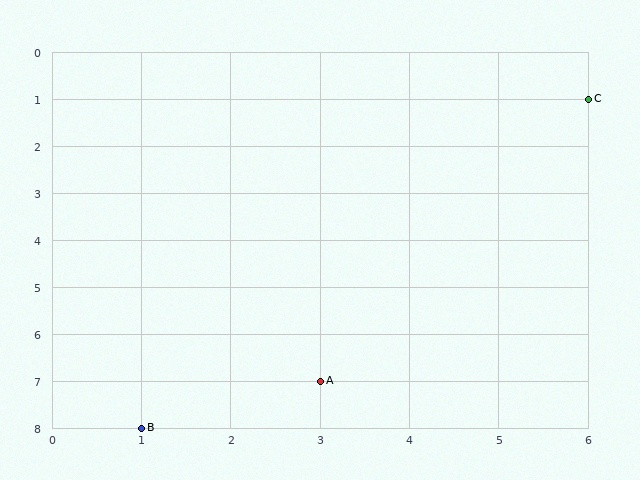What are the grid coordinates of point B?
Point B is at grid coordinates (1, 8).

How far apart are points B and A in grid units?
Points B and A are 2 columns and 1 row apart (about 2.2 grid units diagonally).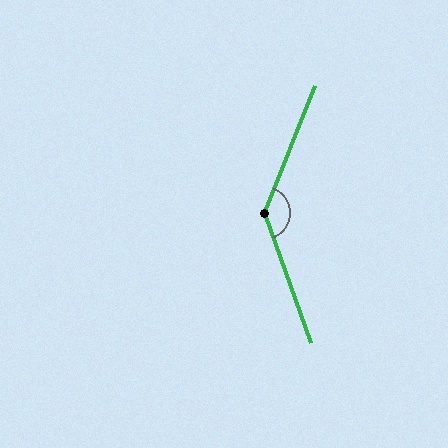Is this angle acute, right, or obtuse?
It is obtuse.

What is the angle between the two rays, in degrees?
Approximately 139 degrees.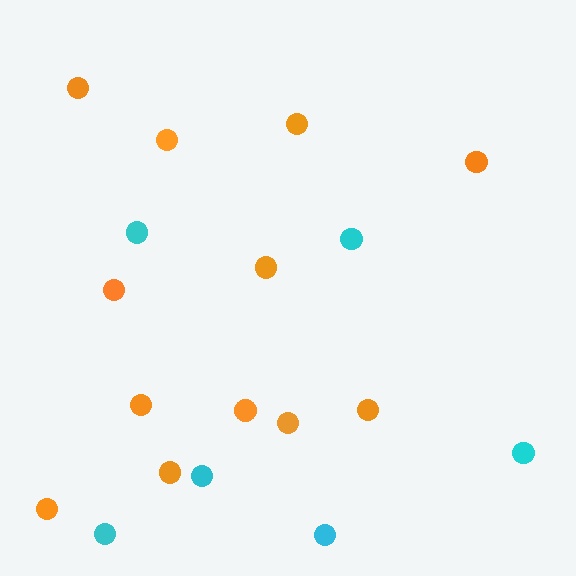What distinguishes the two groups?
There are 2 groups: one group of cyan circles (6) and one group of orange circles (12).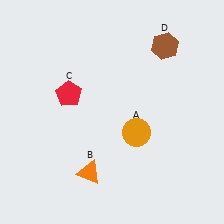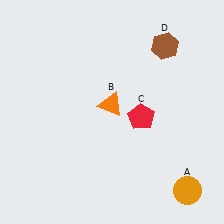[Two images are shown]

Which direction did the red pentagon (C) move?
The red pentagon (C) moved right.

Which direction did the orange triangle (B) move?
The orange triangle (B) moved up.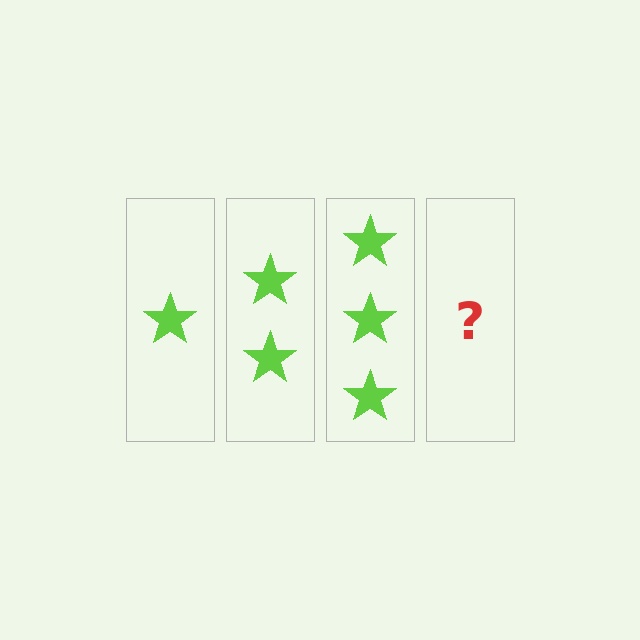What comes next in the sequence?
The next element should be 4 stars.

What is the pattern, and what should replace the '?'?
The pattern is that each step adds one more star. The '?' should be 4 stars.